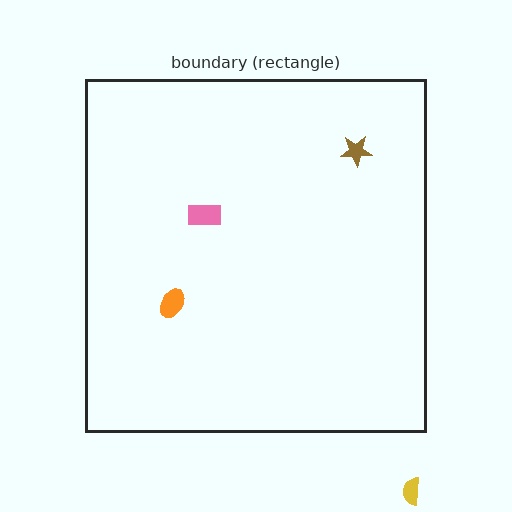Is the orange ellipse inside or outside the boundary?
Inside.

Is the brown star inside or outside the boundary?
Inside.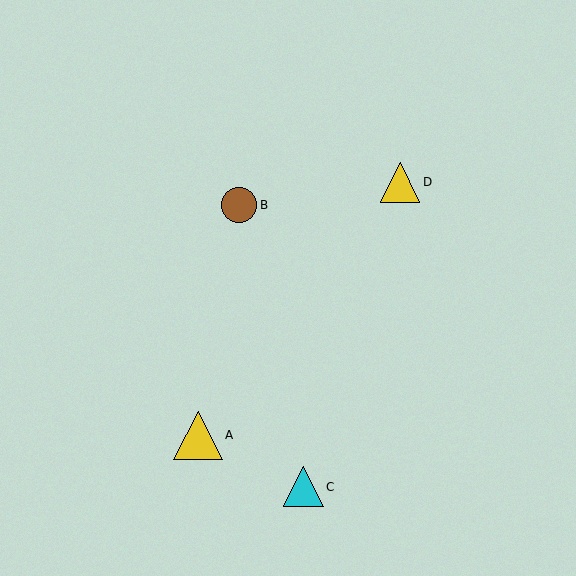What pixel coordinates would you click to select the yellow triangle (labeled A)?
Click at (198, 435) to select the yellow triangle A.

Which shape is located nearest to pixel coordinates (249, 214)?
The brown circle (labeled B) at (239, 205) is nearest to that location.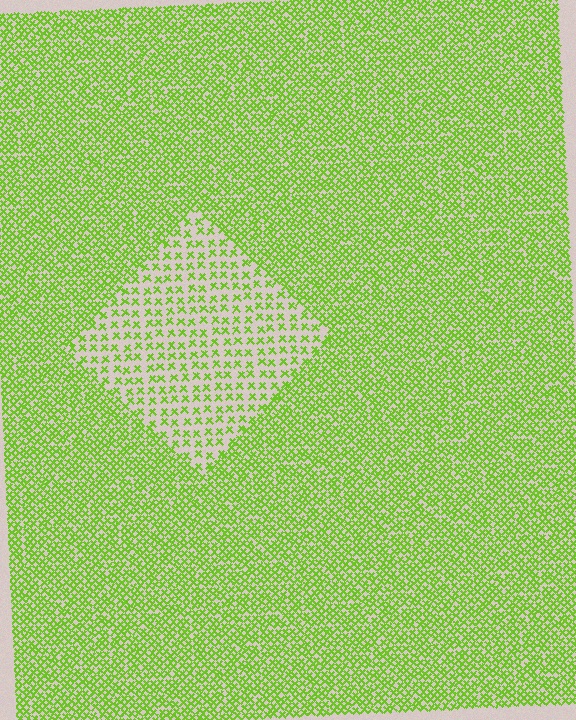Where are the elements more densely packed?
The elements are more densely packed outside the diamond boundary.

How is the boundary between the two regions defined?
The boundary is defined by a change in element density (approximately 2.2x ratio). All elements are the same color, size, and shape.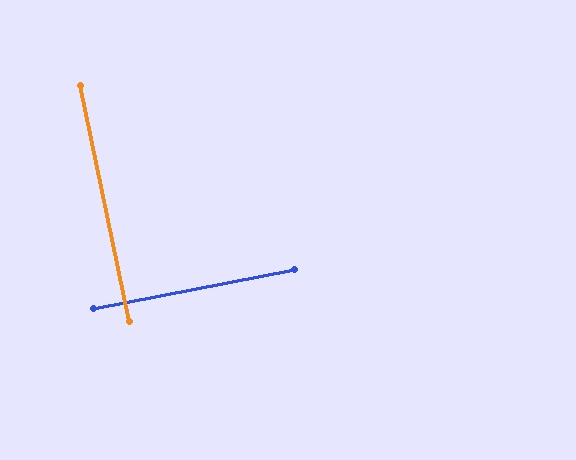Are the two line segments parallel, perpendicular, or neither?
Perpendicular — they meet at approximately 89°.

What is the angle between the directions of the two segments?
Approximately 89 degrees.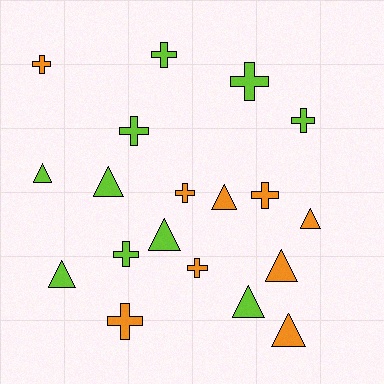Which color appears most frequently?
Lime, with 10 objects.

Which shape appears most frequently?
Cross, with 10 objects.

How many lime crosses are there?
There are 5 lime crosses.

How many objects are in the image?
There are 19 objects.